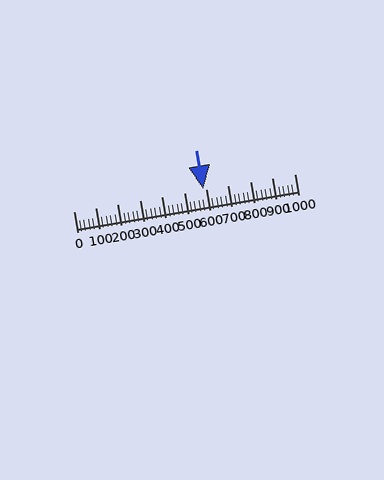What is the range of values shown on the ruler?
The ruler shows values from 0 to 1000.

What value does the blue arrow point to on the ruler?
The blue arrow points to approximately 586.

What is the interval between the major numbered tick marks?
The major tick marks are spaced 100 units apart.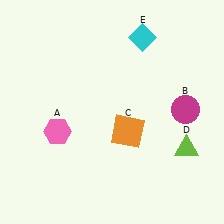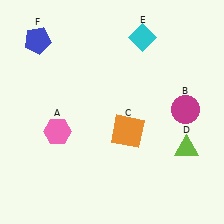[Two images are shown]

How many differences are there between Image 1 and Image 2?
There is 1 difference between the two images.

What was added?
A blue pentagon (F) was added in Image 2.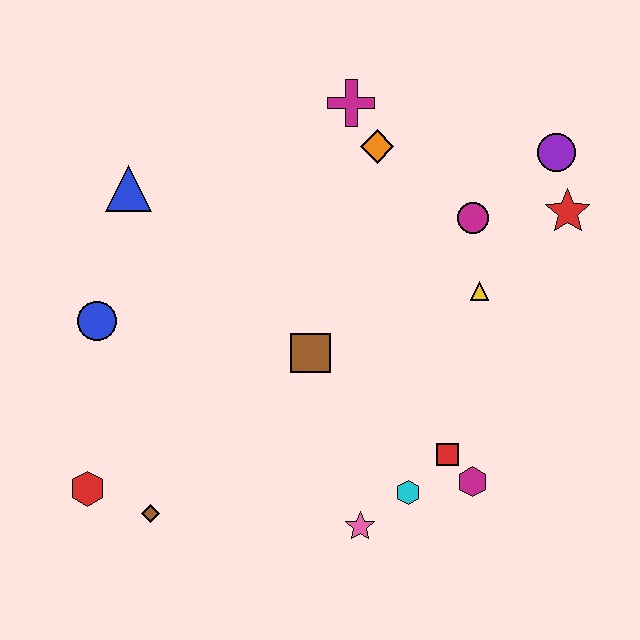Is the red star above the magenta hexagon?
Yes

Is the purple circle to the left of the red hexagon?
No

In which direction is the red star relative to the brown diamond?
The red star is to the right of the brown diamond.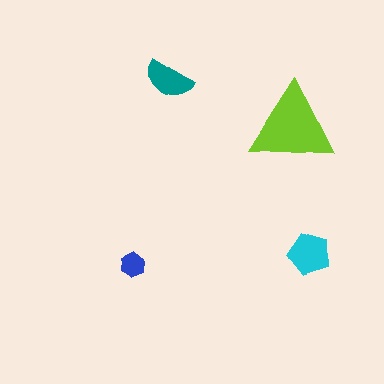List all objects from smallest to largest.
The blue hexagon, the teal semicircle, the cyan pentagon, the lime triangle.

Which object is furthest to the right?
The cyan pentagon is rightmost.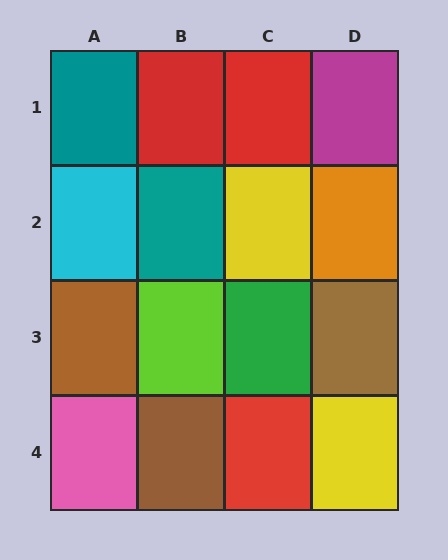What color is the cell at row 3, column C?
Green.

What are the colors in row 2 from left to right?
Cyan, teal, yellow, orange.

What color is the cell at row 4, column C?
Red.